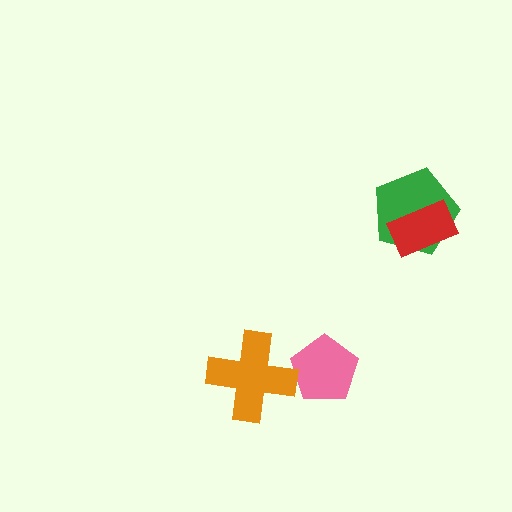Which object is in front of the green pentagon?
The red rectangle is in front of the green pentagon.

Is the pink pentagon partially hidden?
Yes, it is partially covered by another shape.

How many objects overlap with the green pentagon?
1 object overlaps with the green pentagon.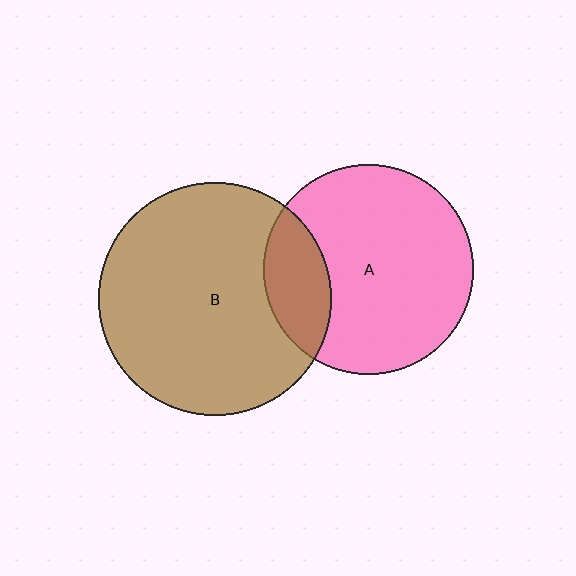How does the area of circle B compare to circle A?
Approximately 1.2 times.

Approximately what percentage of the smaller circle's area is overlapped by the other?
Approximately 20%.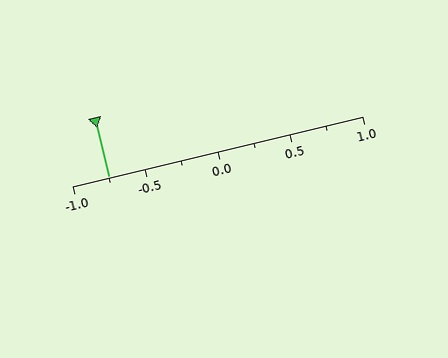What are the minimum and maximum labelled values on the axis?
The axis runs from -1.0 to 1.0.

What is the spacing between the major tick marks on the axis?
The major ticks are spaced 0.5 apart.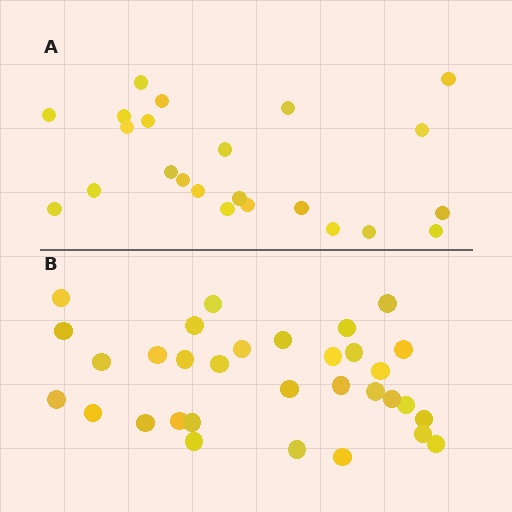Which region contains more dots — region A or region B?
Region B (the bottom region) has more dots.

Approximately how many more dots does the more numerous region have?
Region B has roughly 8 or so more dots than region A.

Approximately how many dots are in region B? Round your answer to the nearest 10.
About 30 dots. (The exact count is 32, which rounds to 30.)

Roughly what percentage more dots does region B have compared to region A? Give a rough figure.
About 40% more.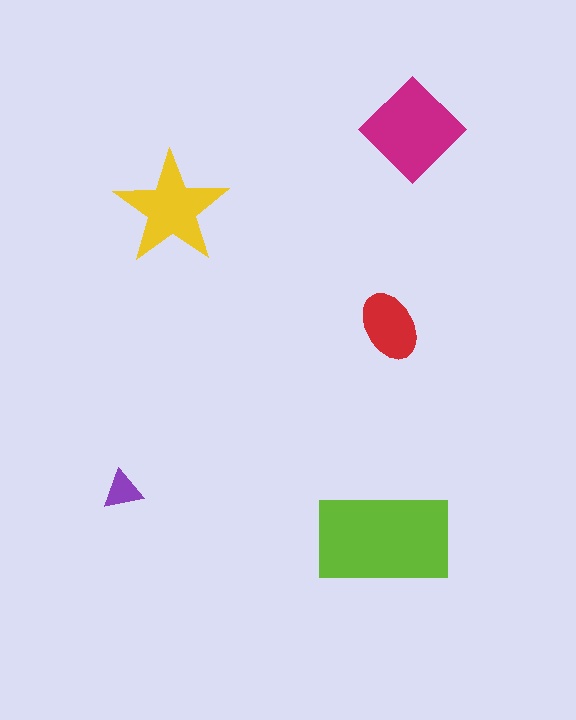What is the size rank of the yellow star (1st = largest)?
3rd.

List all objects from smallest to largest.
The purple triangle, the red ellipse, the yellow star, the magenta diamond, the lime rectangle.